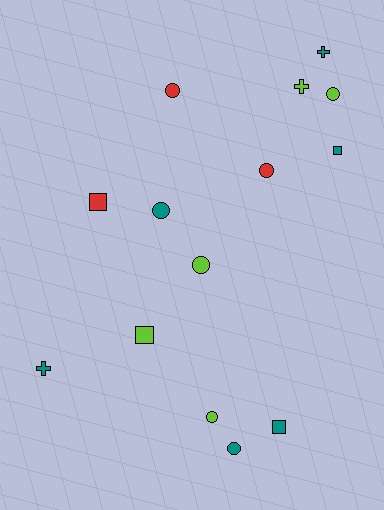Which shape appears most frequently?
Circle, with 7 objects.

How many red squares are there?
There is 1 red square.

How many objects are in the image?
There are 14 objects.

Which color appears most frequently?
Teal, with 6 objects.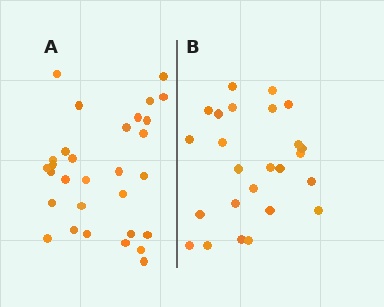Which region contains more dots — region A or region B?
Region A (the left region) has more dots.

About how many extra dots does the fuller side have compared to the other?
Region A has about 5 more dots than region B.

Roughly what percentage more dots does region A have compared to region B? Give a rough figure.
About 20% more.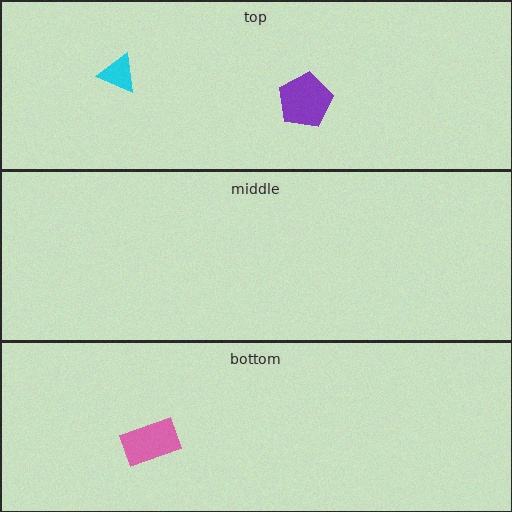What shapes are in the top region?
The cyan triangle, the purple pentagon.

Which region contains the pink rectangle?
The bottom region.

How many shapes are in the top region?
2.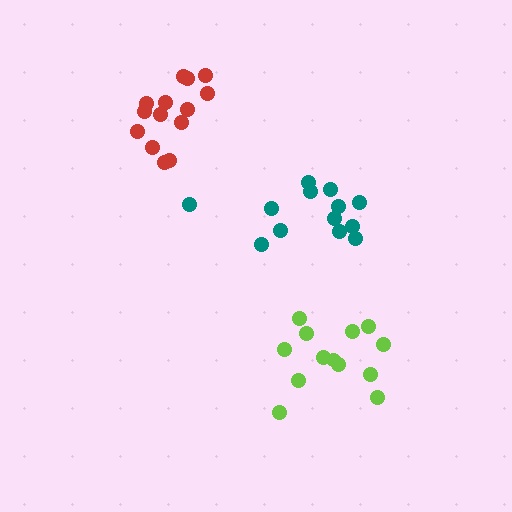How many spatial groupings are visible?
There are 3 spatial groupings.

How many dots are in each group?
Group 1: 13 dots, Group 2: 14 dots, Group 3: 13 dots (40 total).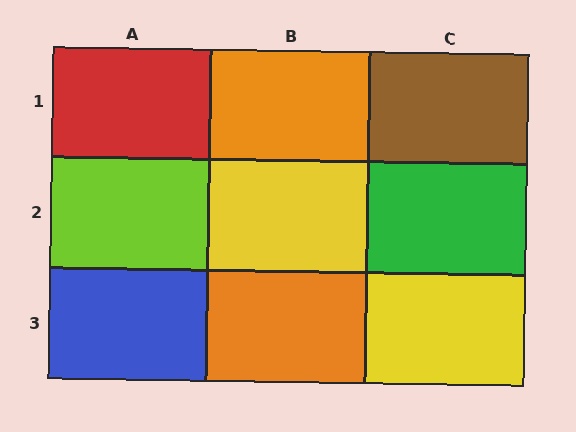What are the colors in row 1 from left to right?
Red, orange, brown.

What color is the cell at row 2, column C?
Green.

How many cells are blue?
1 cell is blue.